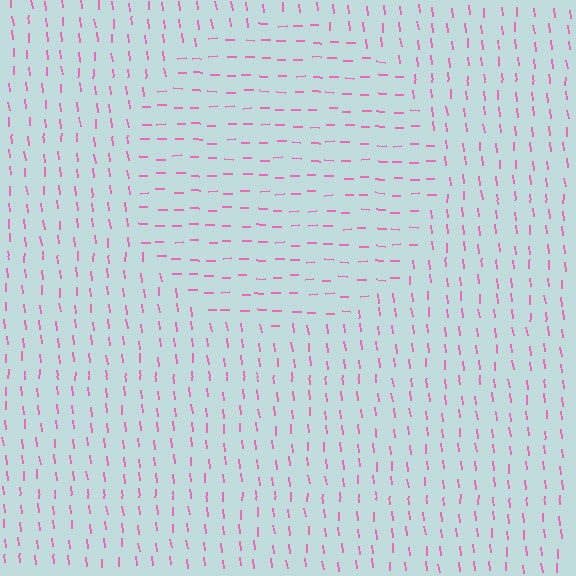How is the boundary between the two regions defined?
The boundary is defined purely by a change in line orientation (approximately 84 degrees difference). All lines are the same color and thickness.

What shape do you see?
I see a circle.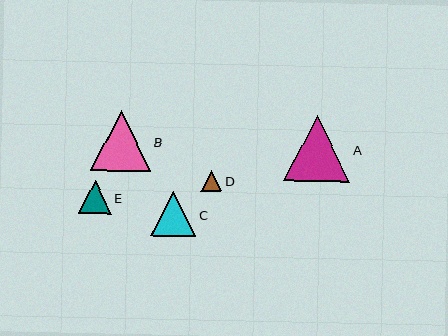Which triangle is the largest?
Triangle A is the largest with a size of approximately 66 pixels.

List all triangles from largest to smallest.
From largest to smallest: A, B, C, E, D.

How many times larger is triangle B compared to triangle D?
Triangle B is approximately 2.9 times the size of triangle D.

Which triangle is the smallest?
Triangle D is the smallest with a size of approximately 21 pixels.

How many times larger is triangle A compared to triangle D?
Triangle A is approximately 3.2 times the size of triangle D.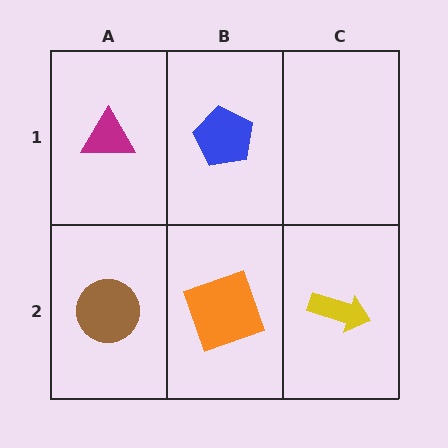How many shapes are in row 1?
2 shapes.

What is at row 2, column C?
A yellow arrow.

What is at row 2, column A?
A brown circle.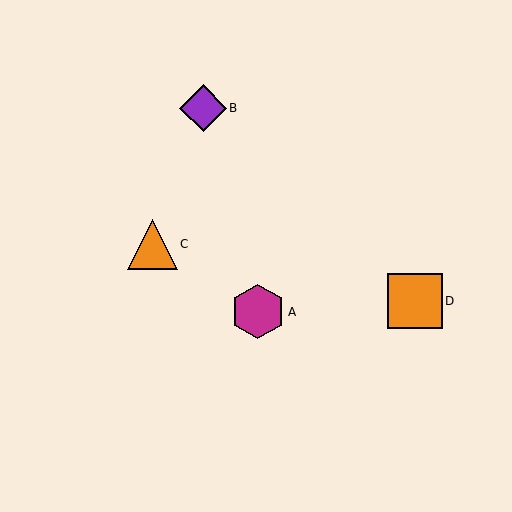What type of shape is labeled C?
Shape C is an orange triangle.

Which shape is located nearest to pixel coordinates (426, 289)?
The orange square (labeled D) at (415, 301) is nearest to that location.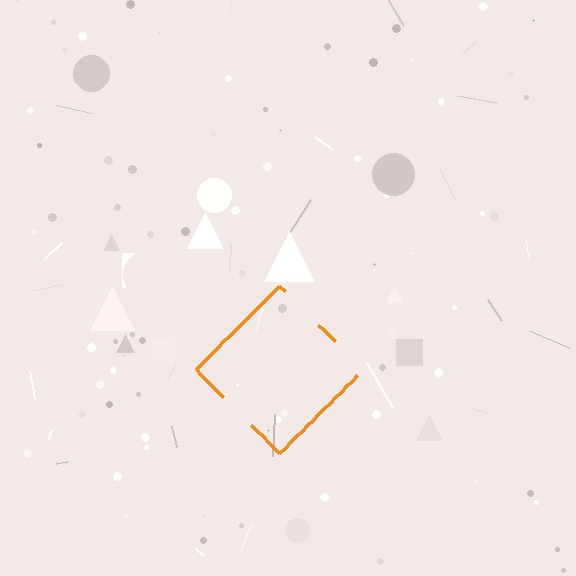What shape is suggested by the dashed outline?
The dashed outline suggests a diamond.